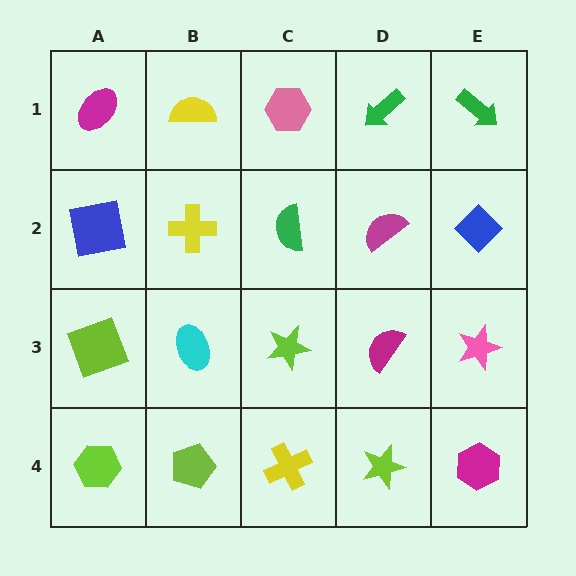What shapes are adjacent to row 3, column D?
A magenta semicircle (row 2, column D), a lime star (row 4, column D), a lime star (row 3, column C), a pink star (row 3, column E).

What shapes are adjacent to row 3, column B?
A yellow cross (row 2, column B), a lime pentagon (row 4, column B), a lime square (row 3, column A), a lime star (row 3, column C).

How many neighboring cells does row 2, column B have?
4.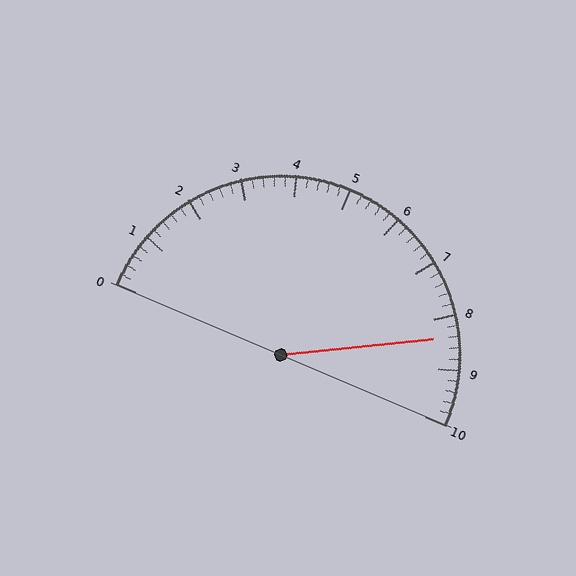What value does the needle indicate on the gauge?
The needle indicates approximately 8.4.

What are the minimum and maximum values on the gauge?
The gauge ranges from 0 to 10.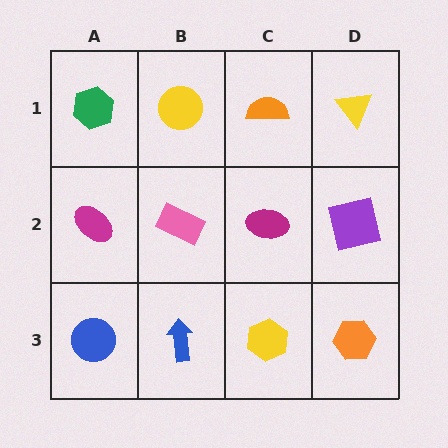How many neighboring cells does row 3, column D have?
2.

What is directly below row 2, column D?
An orange hexagon.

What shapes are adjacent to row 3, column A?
A magenta ellipse (row 2, column A), a blue arrow (row 3, column B).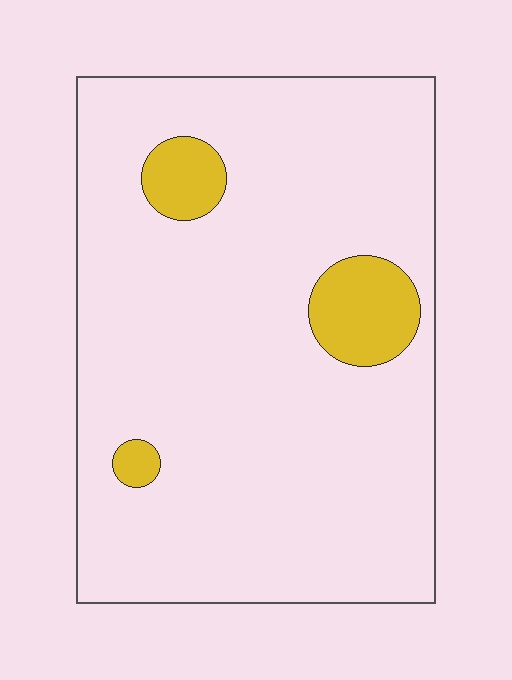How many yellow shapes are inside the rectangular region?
3.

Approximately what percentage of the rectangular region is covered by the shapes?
Approximately 10%.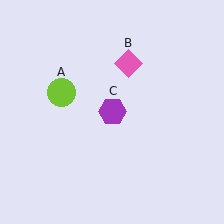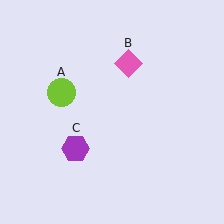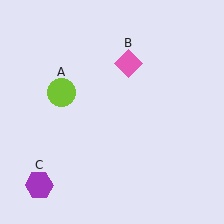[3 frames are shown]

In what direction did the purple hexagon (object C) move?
The purple hexagon (object C) moved down and to the left.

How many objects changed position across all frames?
1 object changed position: purple hexagon (object C).